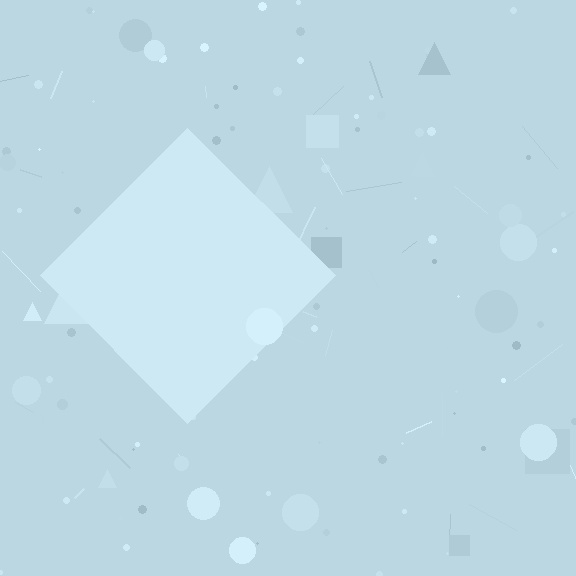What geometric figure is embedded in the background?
A diamond is embedded in the background.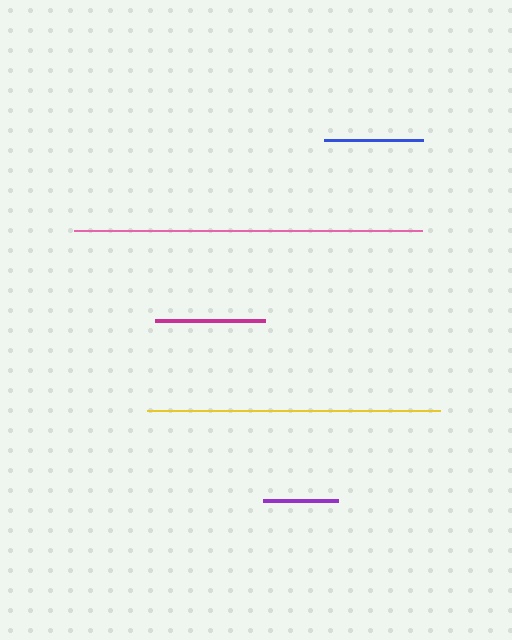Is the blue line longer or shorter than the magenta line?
The magenta line is longer than the blue line.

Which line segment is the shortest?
The purple line is the shortest at approximately 75 pixels.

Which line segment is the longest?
The pink line is the longest at approximately 348 pixels.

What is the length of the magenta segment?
The magenta segment is approximately 110 pixels long.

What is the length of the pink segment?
The pink segment is approximately 348 pixels long.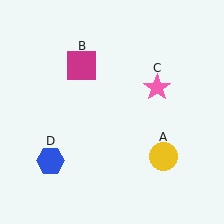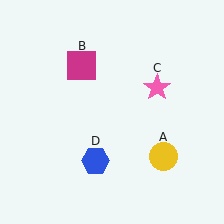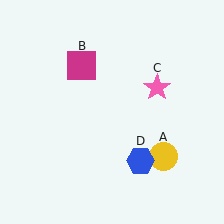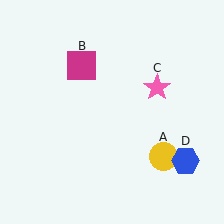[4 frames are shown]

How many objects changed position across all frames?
1 object changed position: blue hexagon (object D).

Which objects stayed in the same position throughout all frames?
Yellow circle (object A) and magenta square (object B) and pink star (object C) remained stationary.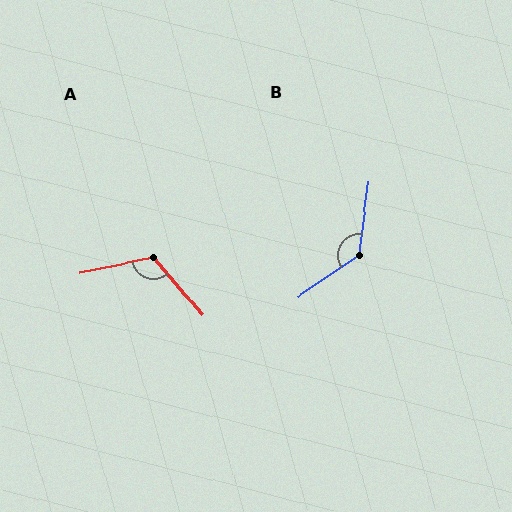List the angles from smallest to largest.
A (119°), B (132°).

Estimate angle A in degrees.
Approximately 119 degrees.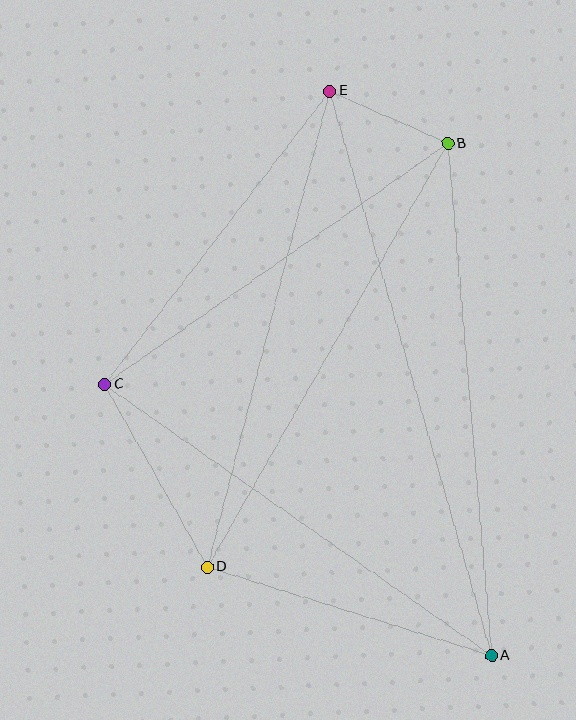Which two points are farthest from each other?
Points A and E are farthest from each other.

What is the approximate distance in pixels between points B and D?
The distance between B and D is approximately 487 pixels.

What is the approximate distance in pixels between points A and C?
The distance between A and C is approximately 473 pixels.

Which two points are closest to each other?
Points B and E are closest to each other.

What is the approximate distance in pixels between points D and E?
The distance between D and E is approximately 491 pixels.